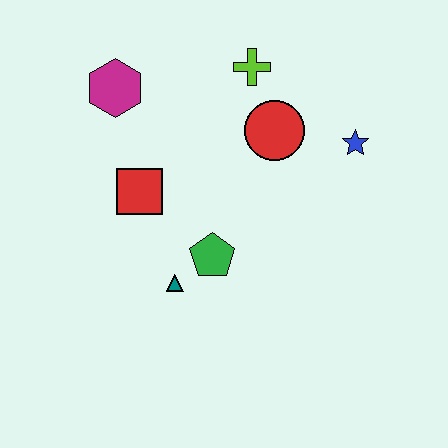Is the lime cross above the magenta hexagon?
Yes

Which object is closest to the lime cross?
The red circle is closest to the lime cross.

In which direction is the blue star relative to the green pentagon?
The blue star is to the right of the green pentagon.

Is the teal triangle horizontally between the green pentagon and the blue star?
No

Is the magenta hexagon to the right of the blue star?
No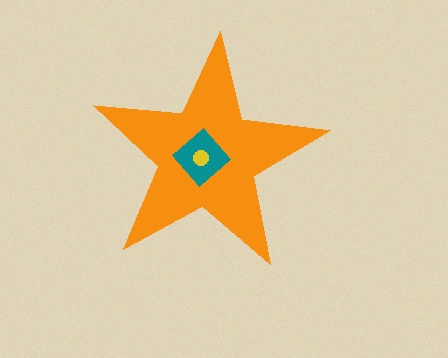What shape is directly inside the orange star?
The teal diamond.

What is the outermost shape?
The orange star.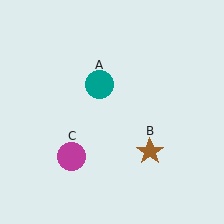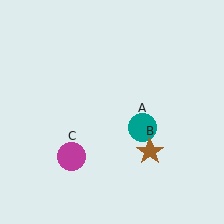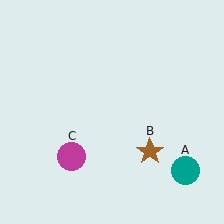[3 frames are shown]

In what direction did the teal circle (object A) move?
The teal circle (object A) moved down and to the right.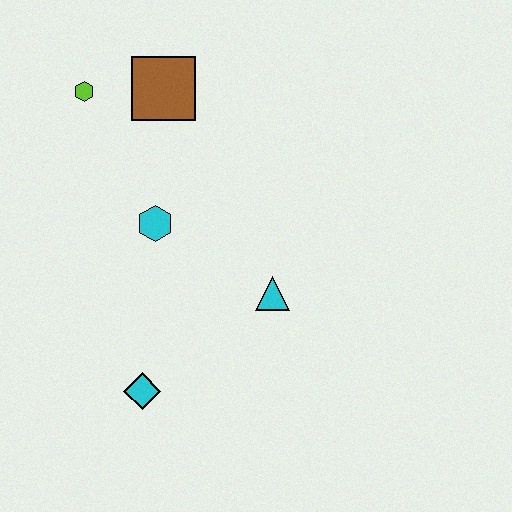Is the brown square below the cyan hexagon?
No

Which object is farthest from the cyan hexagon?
The cyan diamond is farthest from the cyan hexagon.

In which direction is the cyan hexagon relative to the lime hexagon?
The cyan hexagon is below the lime hexagon.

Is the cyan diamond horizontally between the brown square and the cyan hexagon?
No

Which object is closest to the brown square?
The lime hexagon is closest to the brown square.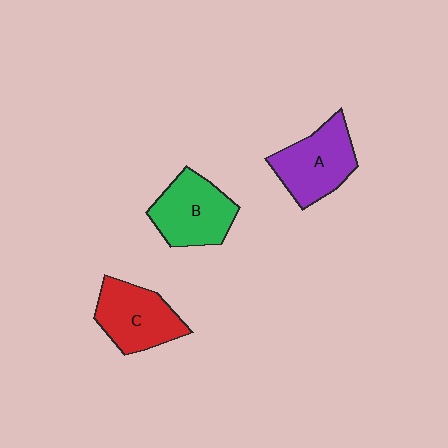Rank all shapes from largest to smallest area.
From largest to smallest: A (purple), B (green), C (red).